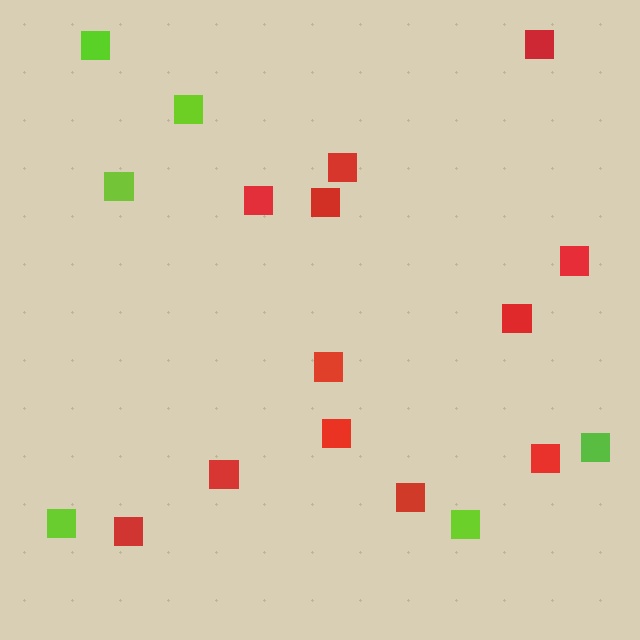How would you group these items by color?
There are 2 groups: one group of lime squares (6) and one group of red squares (12).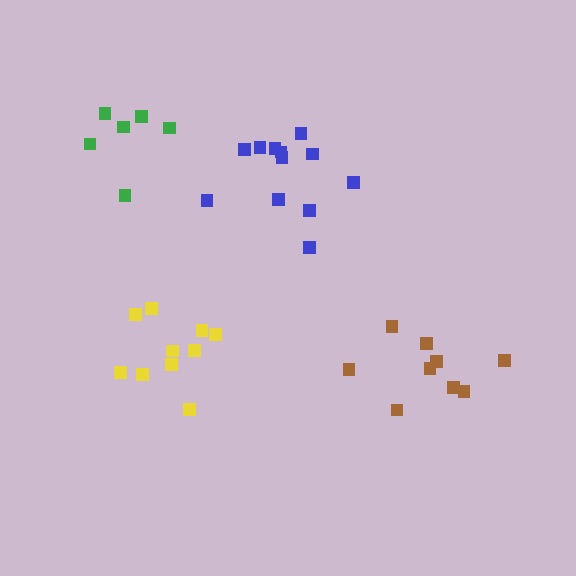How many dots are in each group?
Group 1: 9 dots, Group 2: 6 dots, Group 3: 10 dots, Group 4: 12 dots (37 total).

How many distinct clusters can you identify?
There are 4 distinct clusters.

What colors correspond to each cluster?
The clusters are colored: brown, green, yellow, blue.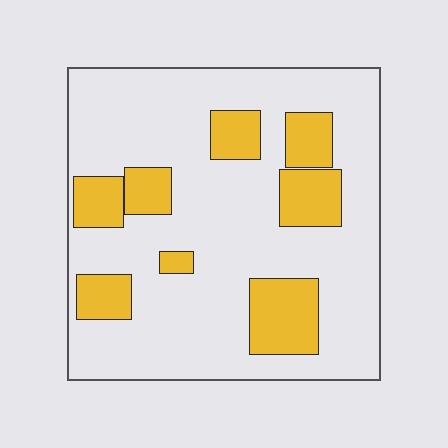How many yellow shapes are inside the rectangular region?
8.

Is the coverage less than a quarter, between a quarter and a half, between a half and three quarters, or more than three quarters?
Less than a quarter.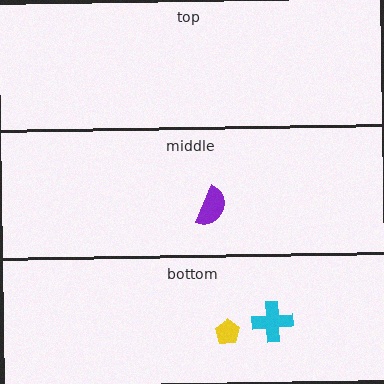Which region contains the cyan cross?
The bottom region.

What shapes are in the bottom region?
The cyan cross, the yellow pentagon.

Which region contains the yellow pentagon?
The bottom region.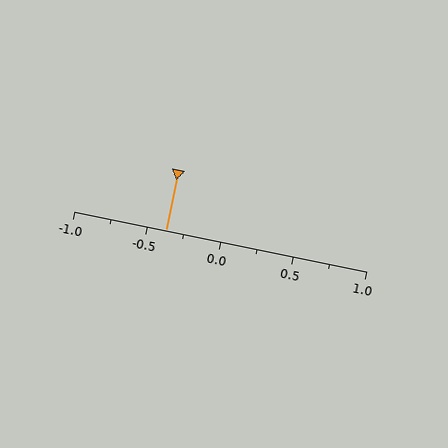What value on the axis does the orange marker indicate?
The marker indicates approximately -0.38.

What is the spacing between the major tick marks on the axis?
The major ticks are spaced 0.5 apart.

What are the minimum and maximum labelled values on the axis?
The axis runs from -1.0 to 1.0.